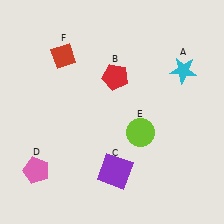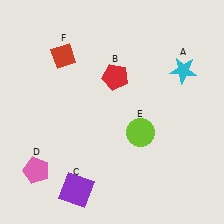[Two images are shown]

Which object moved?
The purple square (C) moved left.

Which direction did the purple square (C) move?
The purple square (C) moved left.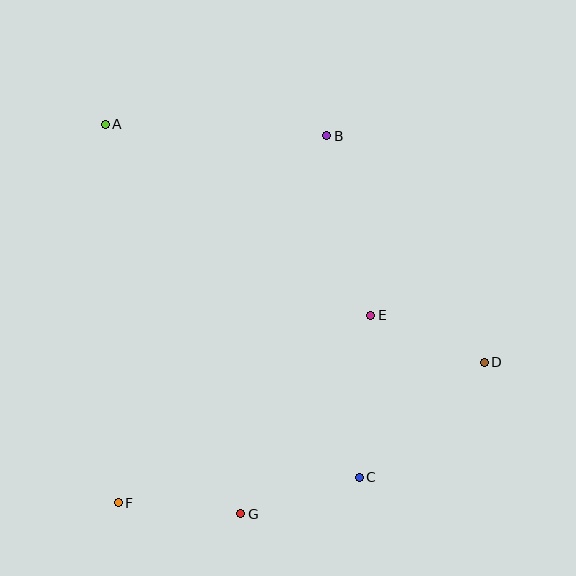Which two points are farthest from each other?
Points A and D are farthest from each other.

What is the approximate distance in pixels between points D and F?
The distance between D and F is approximately 392 pixels.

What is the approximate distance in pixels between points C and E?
The distance between C and E is approximately 162 pixels.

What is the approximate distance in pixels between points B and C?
The distance between B and C is approximately 343 pixels.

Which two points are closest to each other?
Points D and E are closest to each other.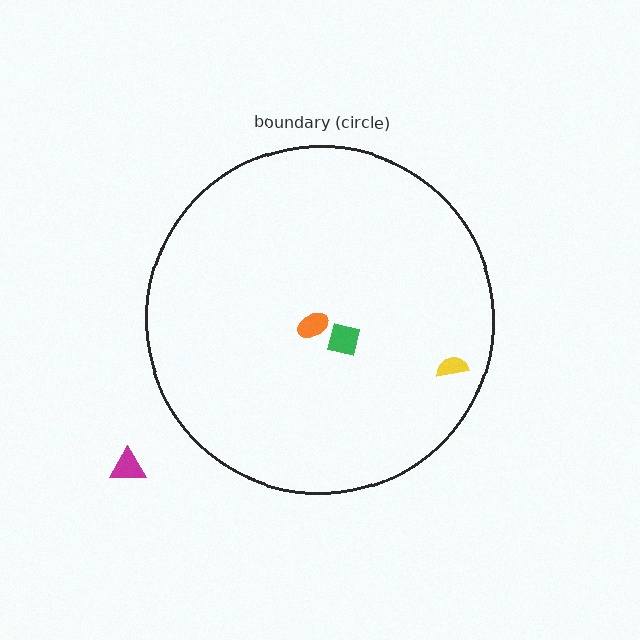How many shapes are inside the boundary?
3 inside, 1 outside.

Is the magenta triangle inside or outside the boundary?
Outside.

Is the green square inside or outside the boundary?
Inside.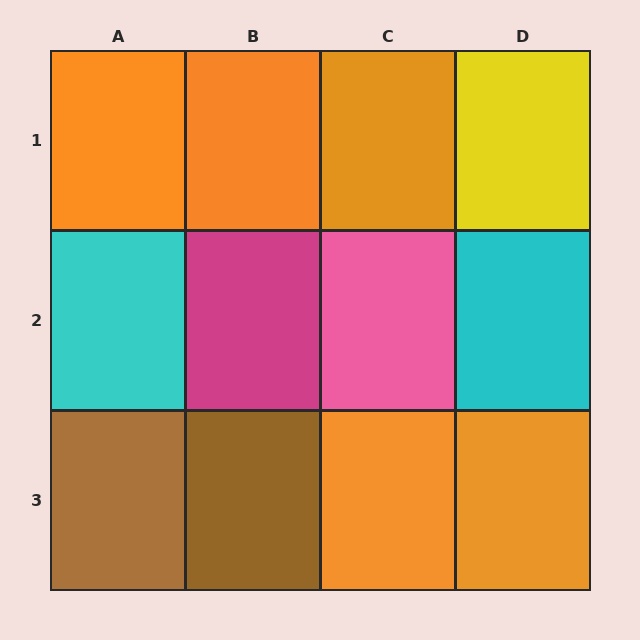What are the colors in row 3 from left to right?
Brown, brown, orange, orange.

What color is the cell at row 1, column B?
Orange.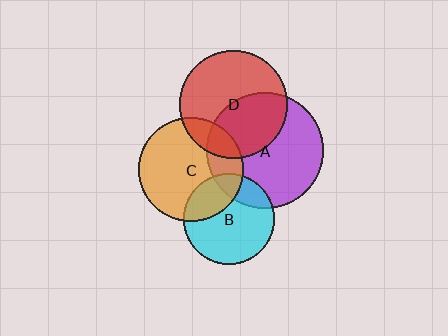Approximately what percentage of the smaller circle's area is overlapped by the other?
Approximately 20%.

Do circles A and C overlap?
Yes.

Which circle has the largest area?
Circle A (purple).